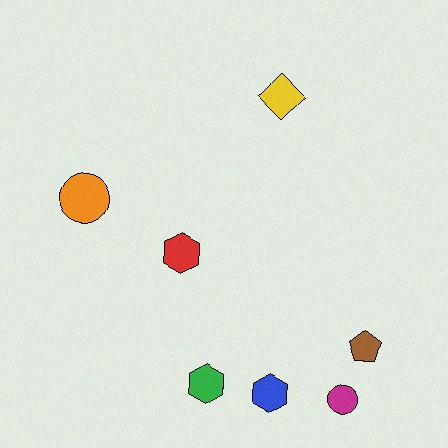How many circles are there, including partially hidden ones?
There are 2 circles.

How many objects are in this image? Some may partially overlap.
There are 7 objects.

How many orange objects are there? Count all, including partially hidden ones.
There is 1 orange object.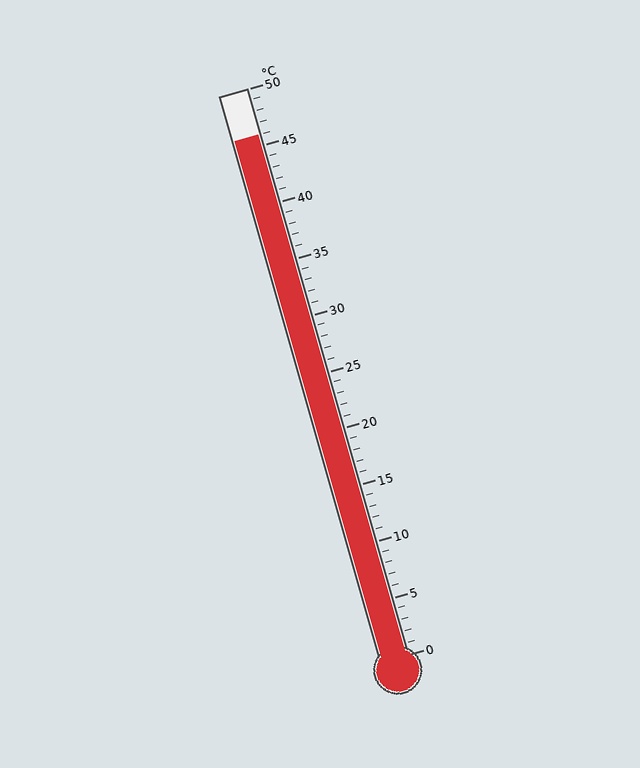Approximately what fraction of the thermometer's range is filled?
The thermometer is filled to approximately 90% of its range.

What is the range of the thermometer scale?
The thermometer scale ranges from 0°C to 50°C.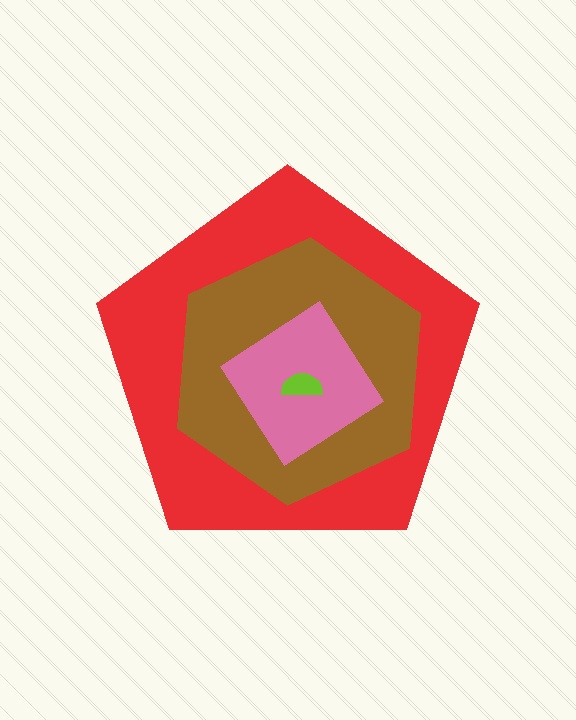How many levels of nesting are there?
4.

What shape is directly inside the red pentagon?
The brown hexagon.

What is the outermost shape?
The red pentagon.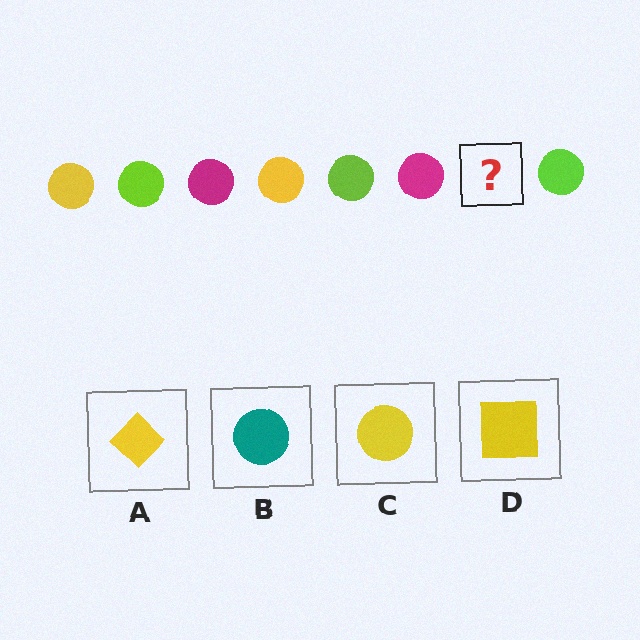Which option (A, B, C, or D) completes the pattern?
C.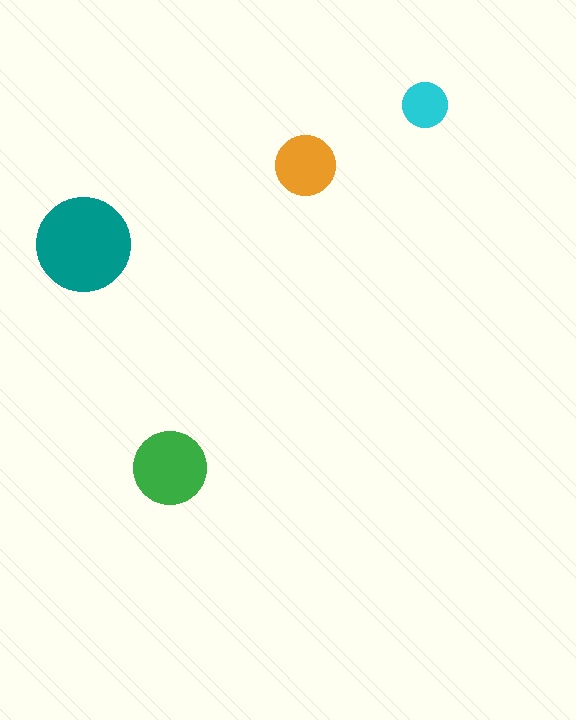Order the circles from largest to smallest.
the teal one, the green one, the orange one, the cyan one.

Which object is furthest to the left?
The teal circle is leftmost.